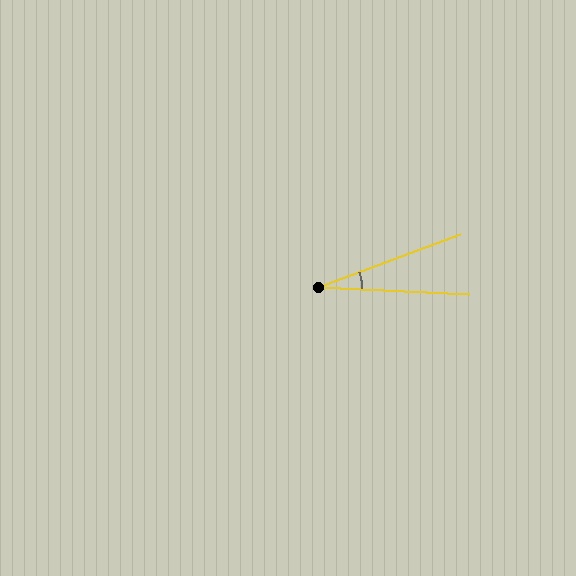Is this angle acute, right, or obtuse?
It is acute.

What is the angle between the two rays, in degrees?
Approximately 23 degrees.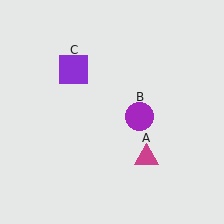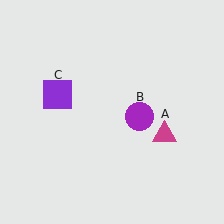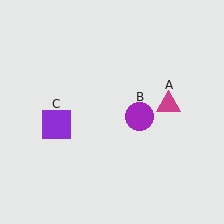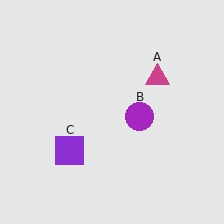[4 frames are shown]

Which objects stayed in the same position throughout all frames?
Purple circle (object B) remained stationary.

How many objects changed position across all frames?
2 objects changed position: magenta triangle (object A), purple square (object C).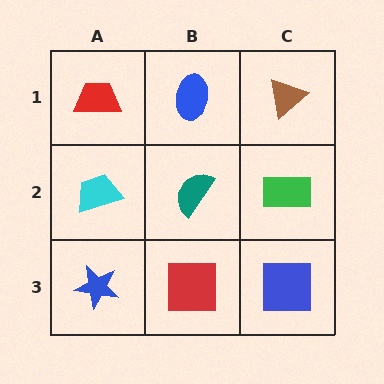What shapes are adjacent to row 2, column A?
A red trapezoid (row 1, column A), a blue star (row 3, column A), a teal semicircle (row 2, column B).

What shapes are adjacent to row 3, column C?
A green rectangle (row 2, column C), a red square (row 3, column B).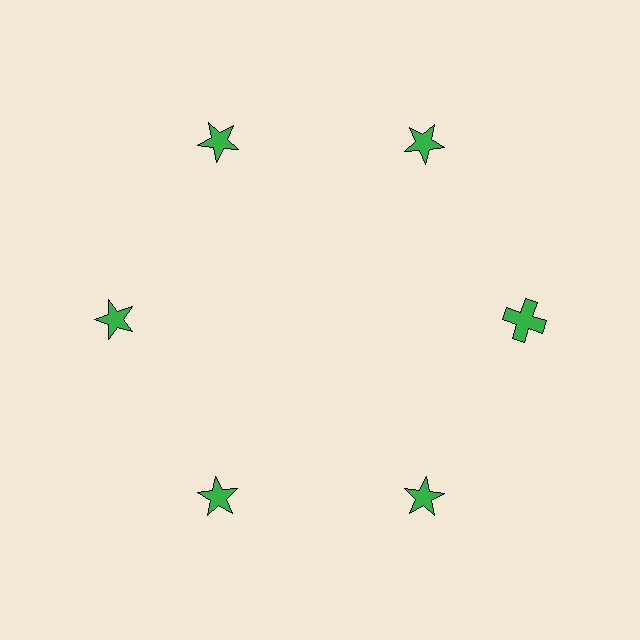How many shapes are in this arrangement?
There are 6 shapes arranged in a ring pattern.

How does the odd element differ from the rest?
It has a different shape: cross instead of star.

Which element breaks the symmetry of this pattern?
The green cross at roughly the 3 o'clock position breaks the symmetry. All other shapes are green stars.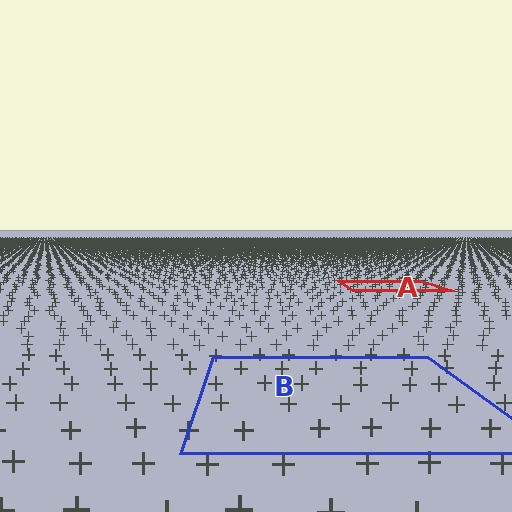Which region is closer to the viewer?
Region B is closer. The texture elements there are larger and more spread out.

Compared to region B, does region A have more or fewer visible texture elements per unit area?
Region A has more texture elements per unit area — they are packed more densely because it is farther away.